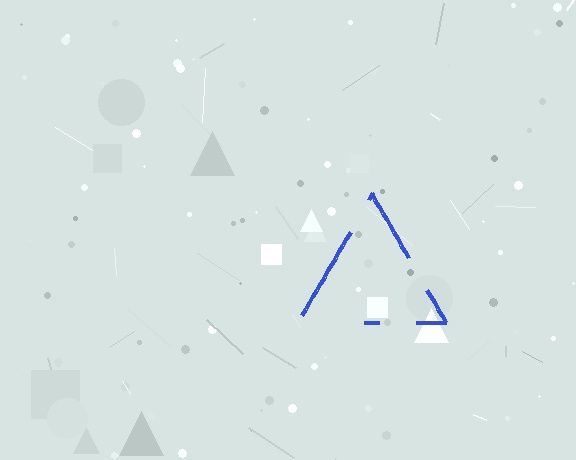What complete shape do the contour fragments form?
The contour fragments form a triangle.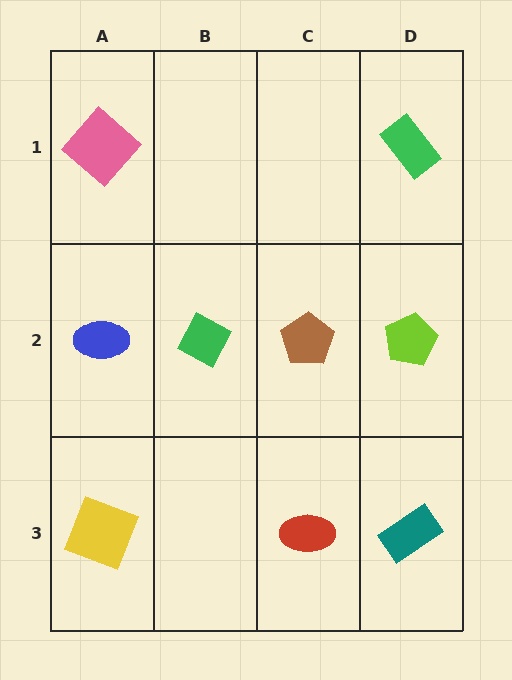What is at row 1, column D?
A green rectangle.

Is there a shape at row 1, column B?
No, that cell is empty.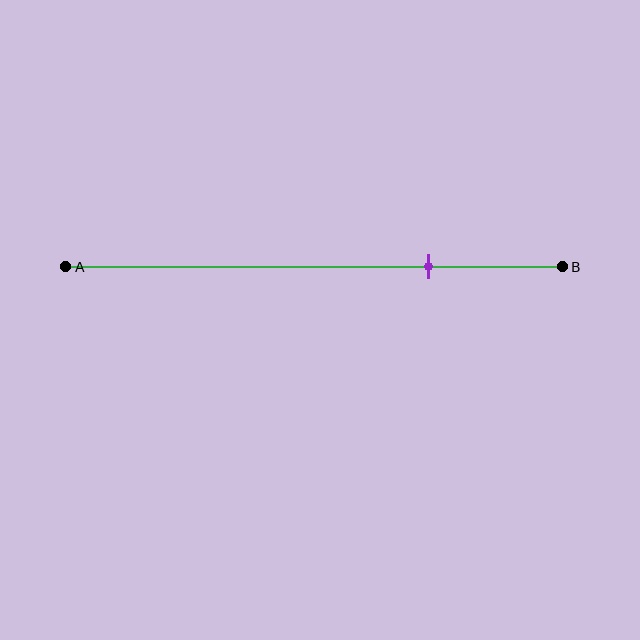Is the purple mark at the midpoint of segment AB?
No, the mark is at about 75% from A, not at the 50% midpoint.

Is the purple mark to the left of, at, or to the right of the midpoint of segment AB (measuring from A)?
The purple mark is to the right of the midpoint of segment AB.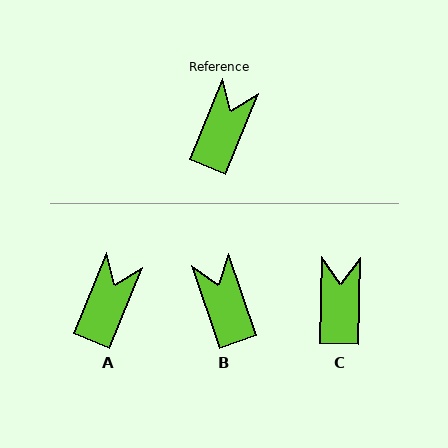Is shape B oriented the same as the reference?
No, it is off by about 40 degrees.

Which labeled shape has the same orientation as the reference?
A.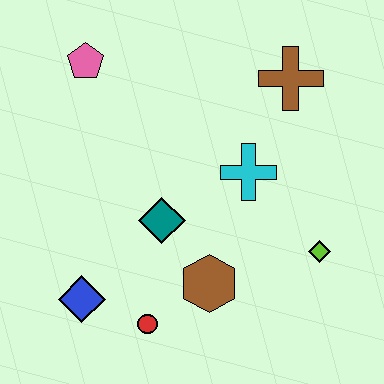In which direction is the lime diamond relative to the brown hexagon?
The lime diamond is to the right of the brown hexagon.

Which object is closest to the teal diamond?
The brown hexagon is closest to the teal diamond.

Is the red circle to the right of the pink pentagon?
Yes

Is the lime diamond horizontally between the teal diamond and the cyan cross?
No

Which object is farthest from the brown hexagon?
The pink pentagon is farthest from the brown hexagon.